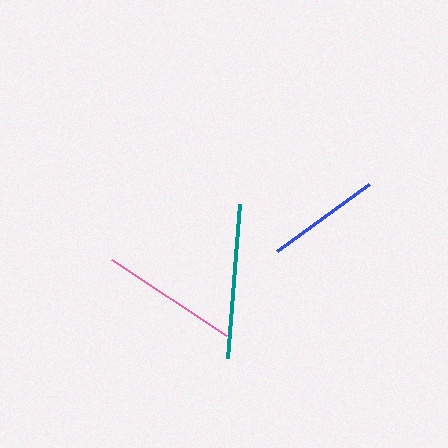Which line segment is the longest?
The teal line is the longest at approximately 155 pixels.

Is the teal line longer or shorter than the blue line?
The teal line is longer than the blue line.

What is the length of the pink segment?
The pink segment is approximately 138 pixels long.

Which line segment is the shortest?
The blue line is the shortest at approximately 114 pixels.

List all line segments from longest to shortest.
From longest to shortest: teal, pink, blue.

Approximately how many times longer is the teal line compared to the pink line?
The teal line is approximately 1.1 times the length of the pink line.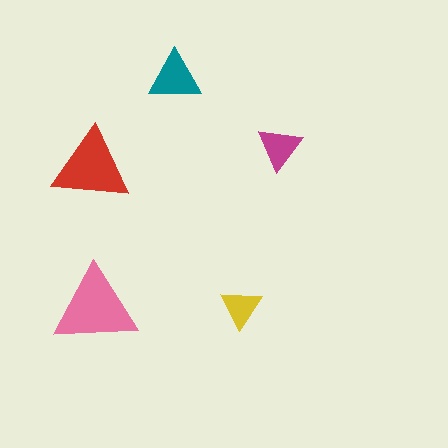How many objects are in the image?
There are 5 objects in the image.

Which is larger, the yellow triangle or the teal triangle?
The teal one.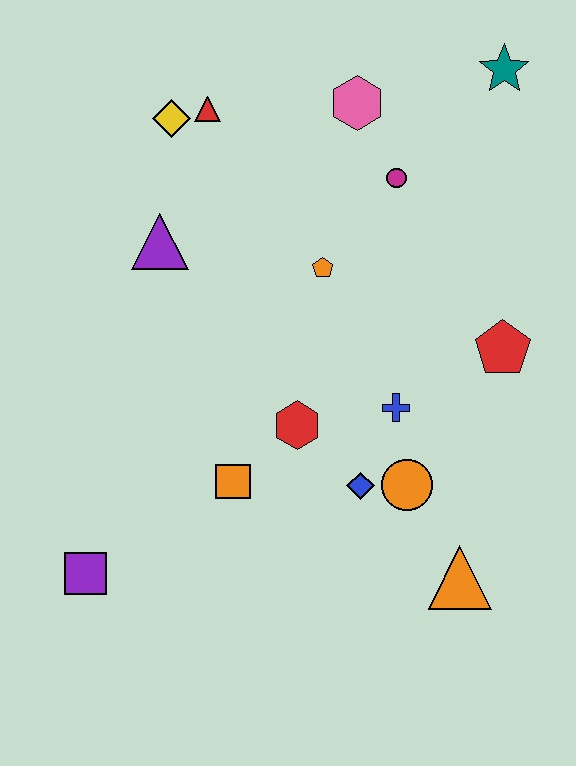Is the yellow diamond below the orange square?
No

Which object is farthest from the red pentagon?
The purple square is farthest from the red pentagon.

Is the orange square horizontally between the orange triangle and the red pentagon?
No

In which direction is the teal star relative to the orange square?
The teal star is above the orange square.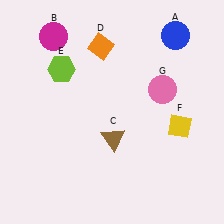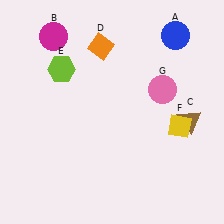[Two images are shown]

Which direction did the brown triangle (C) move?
The brown triangle (C) moved right.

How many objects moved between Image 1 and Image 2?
1 object moved between the two images.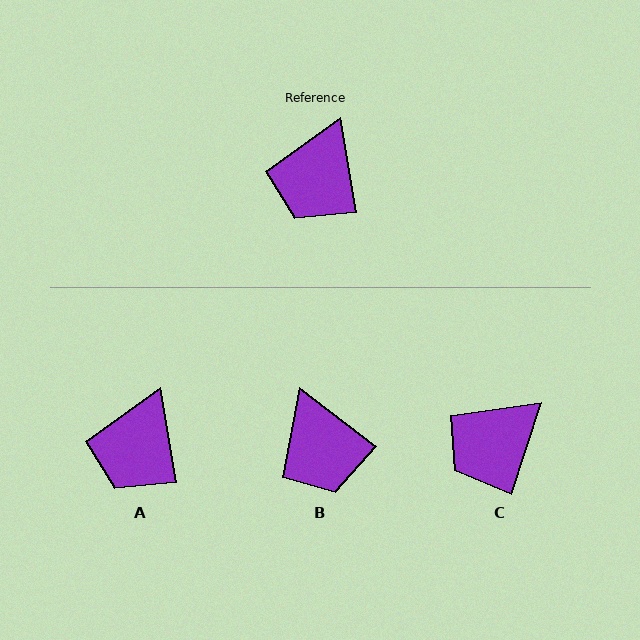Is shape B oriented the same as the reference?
No, it is off by about 43 degrees.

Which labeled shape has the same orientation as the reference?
A.